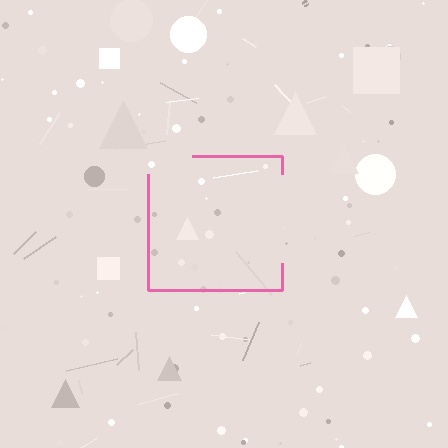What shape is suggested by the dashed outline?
The dashed outline suggests a square.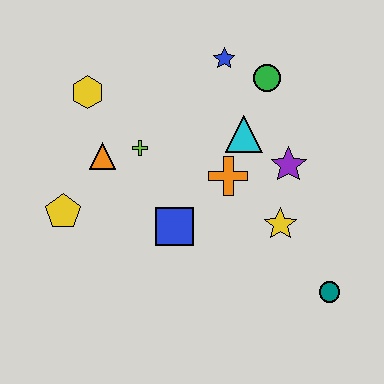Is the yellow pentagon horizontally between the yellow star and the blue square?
No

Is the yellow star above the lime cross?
No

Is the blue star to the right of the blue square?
Yes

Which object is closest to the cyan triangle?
The orange cross is closest to the cyan triangle.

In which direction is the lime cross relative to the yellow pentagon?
The lime cross is to the right of the yellow pentagon.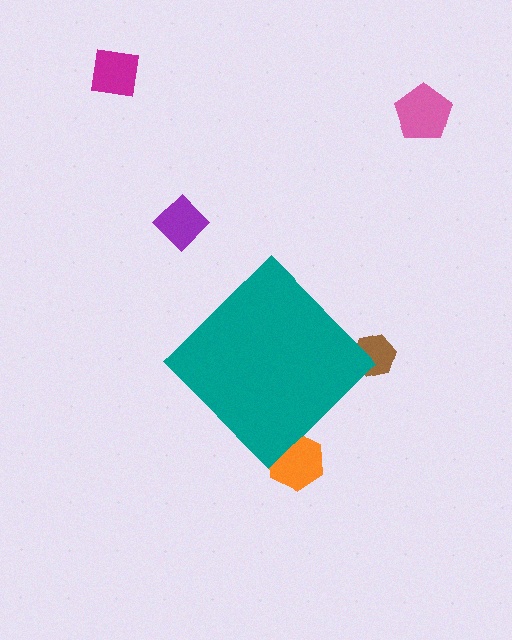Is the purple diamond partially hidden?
No, the purple diamond is fully visible.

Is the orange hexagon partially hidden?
Yes, the orange hexagon is partially hidden behind the teal diamond.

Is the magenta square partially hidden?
No, the magenta square is fully visible.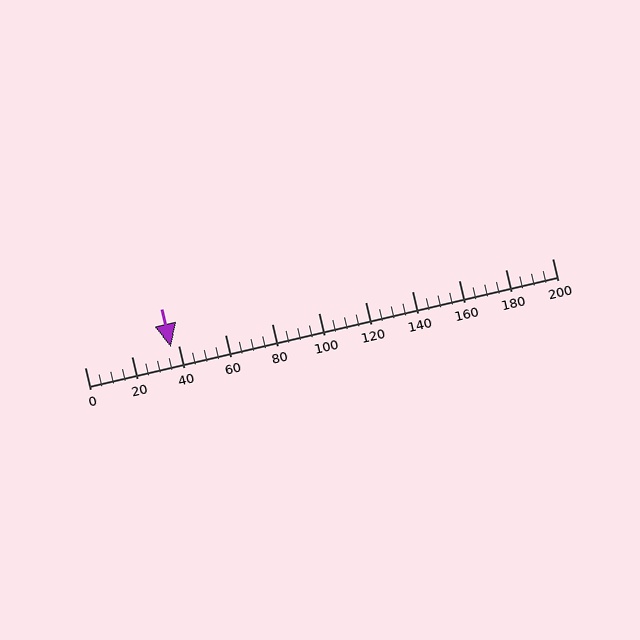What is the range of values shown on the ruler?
The ruler shows values from 0 to 200.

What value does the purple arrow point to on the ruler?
The purple arrow points to approximately 37.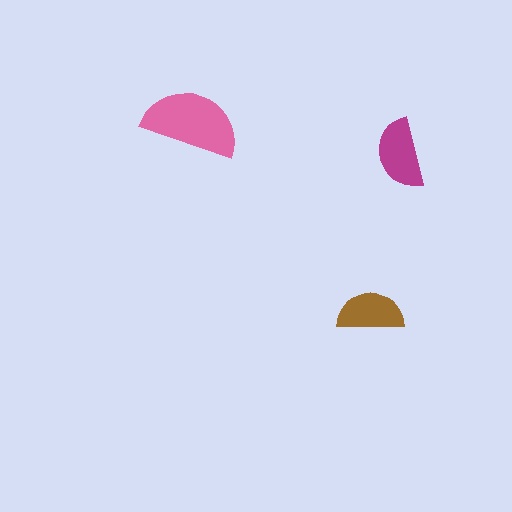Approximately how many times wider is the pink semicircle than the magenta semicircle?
About 1.5 times wider.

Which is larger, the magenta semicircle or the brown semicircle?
The magenta one.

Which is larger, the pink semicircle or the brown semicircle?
The pink one.